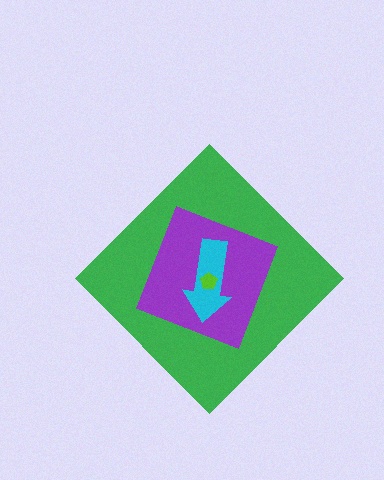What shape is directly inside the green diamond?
The purple square.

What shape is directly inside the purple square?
The cyan arrow.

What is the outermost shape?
The green diamond.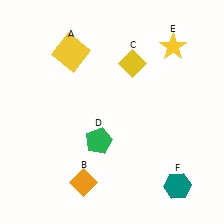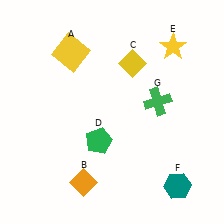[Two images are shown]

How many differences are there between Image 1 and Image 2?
There is 1 difference between the two images.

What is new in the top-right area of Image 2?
A green cross (G) was added in the top-right area of Image 2.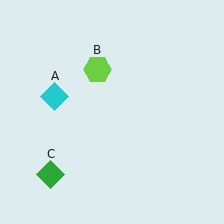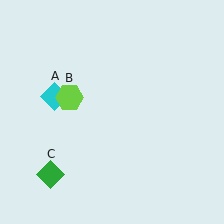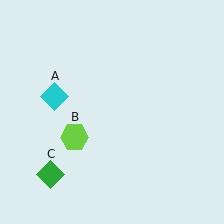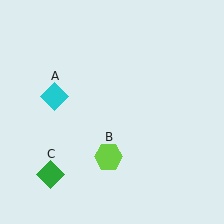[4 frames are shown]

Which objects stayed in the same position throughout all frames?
Cyan diamond (object A) and green diamond (object C) remained stationary.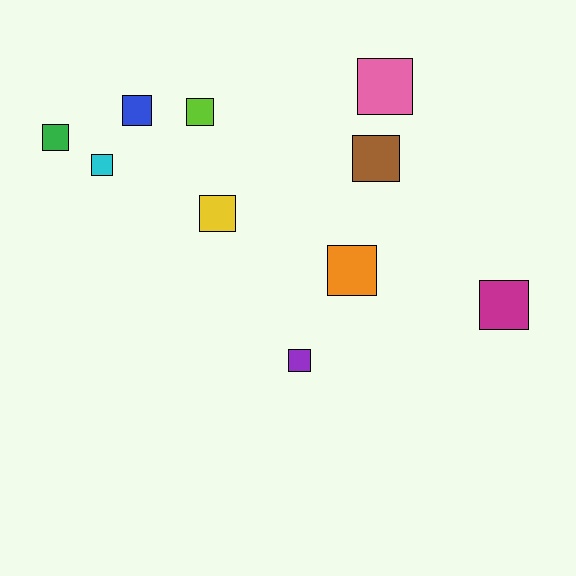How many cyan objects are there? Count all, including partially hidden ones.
There is 1 cyan object.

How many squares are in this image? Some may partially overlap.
There are 10 squares.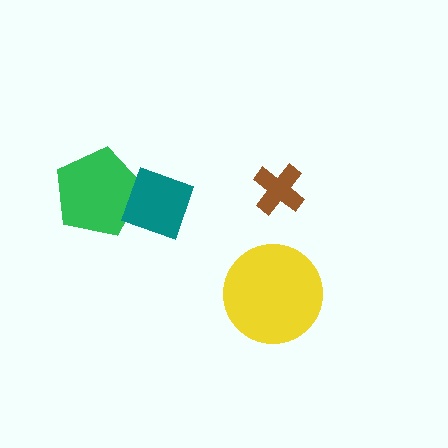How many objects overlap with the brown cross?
0 objects overlap with the brown cross.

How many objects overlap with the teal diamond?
1 object overlaps with the teal diamond.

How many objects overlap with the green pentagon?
1 object overlaps with the green pentagon.